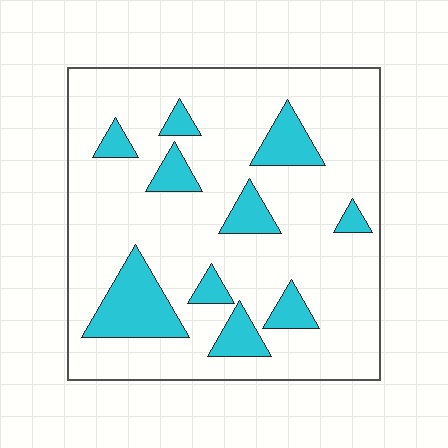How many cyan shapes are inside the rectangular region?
10.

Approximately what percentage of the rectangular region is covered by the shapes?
Approximately 20%.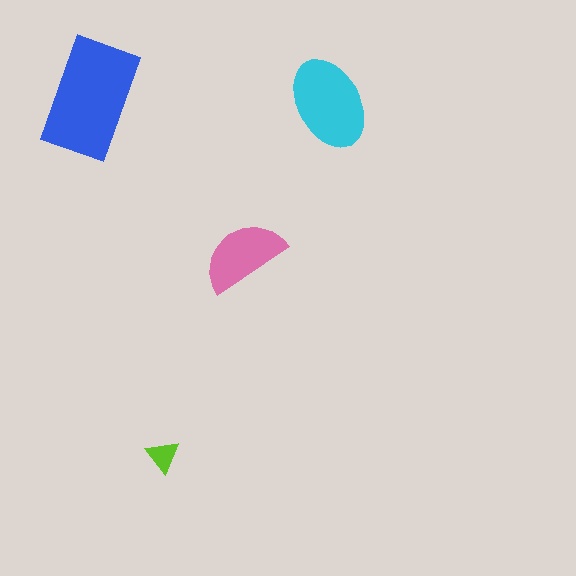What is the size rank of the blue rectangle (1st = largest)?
1st.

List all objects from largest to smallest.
The blue rectangle, the cyan ellipse, the pink semicircle, the lime triangle.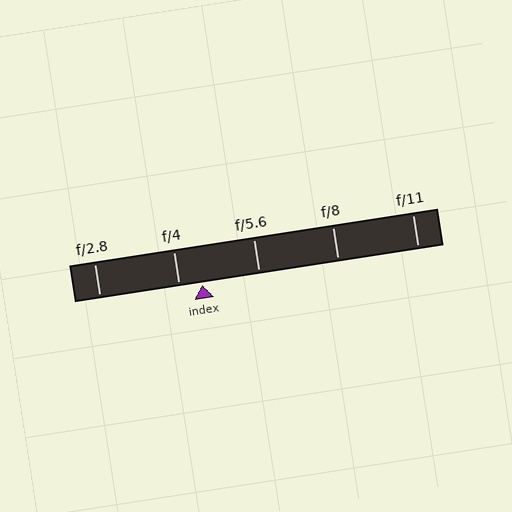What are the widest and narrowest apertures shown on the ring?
The widest aperture shown is f/2.8 and the narrowest is f/11.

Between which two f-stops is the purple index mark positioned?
The index mark is between f/4 and f/5.6.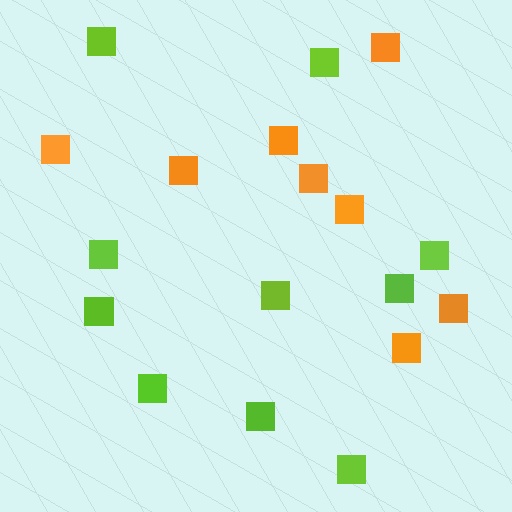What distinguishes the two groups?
There are 2 groups: one group of lime squares (10) and one group of orange squares (8).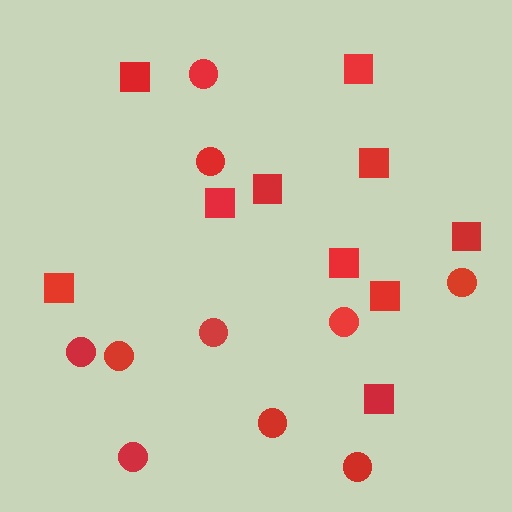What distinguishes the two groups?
There are 2 groups: one group of circles (10) and one group of squares (10).